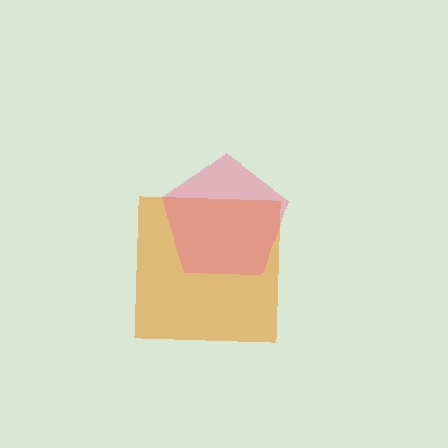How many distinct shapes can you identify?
There are 2 distinct shapes: an orange square, a pink pentagon.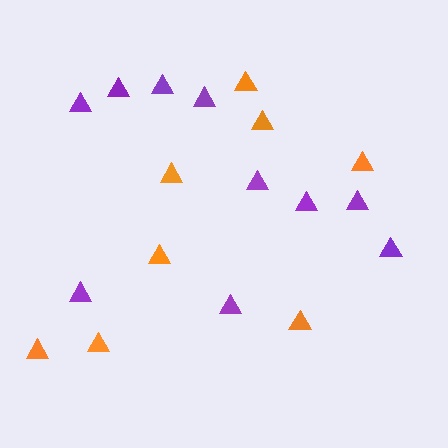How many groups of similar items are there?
There are 2 groups: one group of orange triangles (8) and one group of purple triangles (10).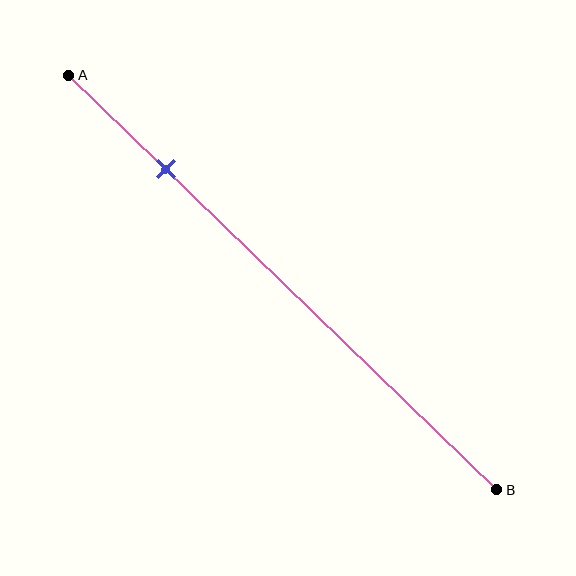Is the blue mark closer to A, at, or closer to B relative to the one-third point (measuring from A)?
The blue mark is closer to point A than the one-third point of segment AB.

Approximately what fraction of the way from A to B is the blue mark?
The blue mark is approximately 25% of the way from A to B.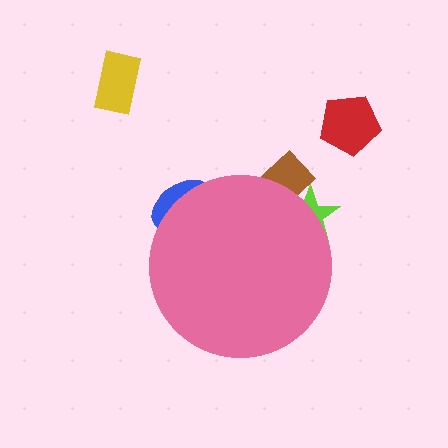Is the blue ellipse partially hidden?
Yes, the blue ellipse is partially hidden behind the pink circle.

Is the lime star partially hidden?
Yes, the lime star is partially hidden behind the pink circle.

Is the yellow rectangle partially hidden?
No, the yellow rectangle is fully visible.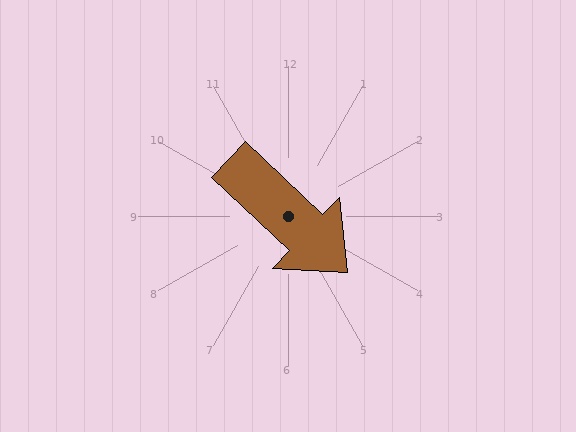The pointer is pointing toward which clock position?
Roughly 4 o'clock.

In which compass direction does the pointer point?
Southeast.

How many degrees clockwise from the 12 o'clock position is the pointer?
Approximately 133 degrees.